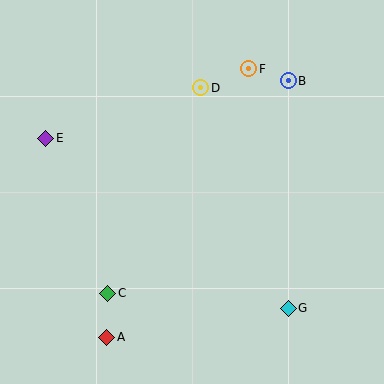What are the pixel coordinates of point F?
Point F is at (249, 69).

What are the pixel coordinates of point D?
Point D is at (201, 88).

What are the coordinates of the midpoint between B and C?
The midpoint between B and C is at (198, 187).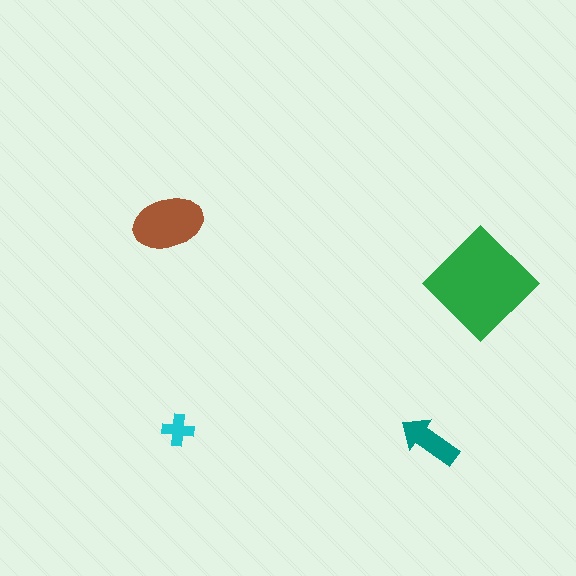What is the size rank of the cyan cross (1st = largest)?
4th.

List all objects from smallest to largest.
The cyan cross, the teal arrow, the brown ellipse, the green diamond.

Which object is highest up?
The brown ellipse is topmost.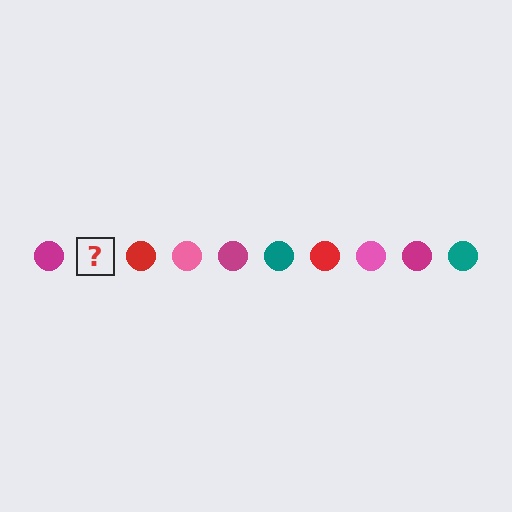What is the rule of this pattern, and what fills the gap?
The rule is that the pattern cycles through magenta, teal, red, pink circles. The gap should be filled with a teal circle.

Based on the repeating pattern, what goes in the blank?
The blank should be a teal circle.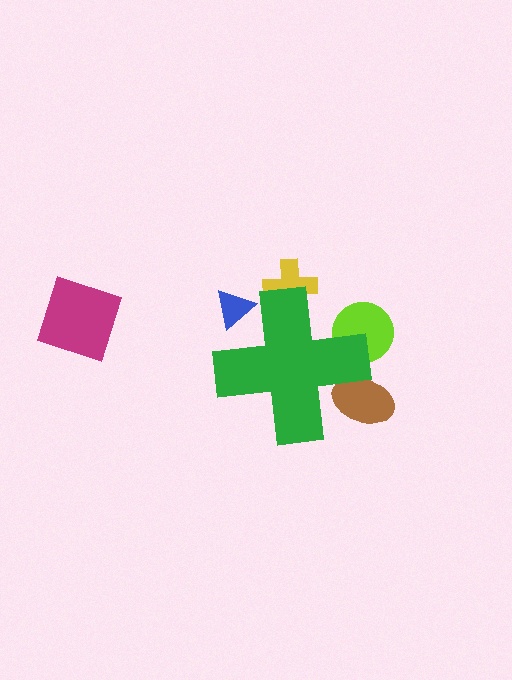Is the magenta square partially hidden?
No, the magenta square is fully visible.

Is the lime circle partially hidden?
Yes, the lime circle is partially hidden behind the green cross.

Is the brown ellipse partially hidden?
Yes, the brown ellipse is partially hidden behind the green cross.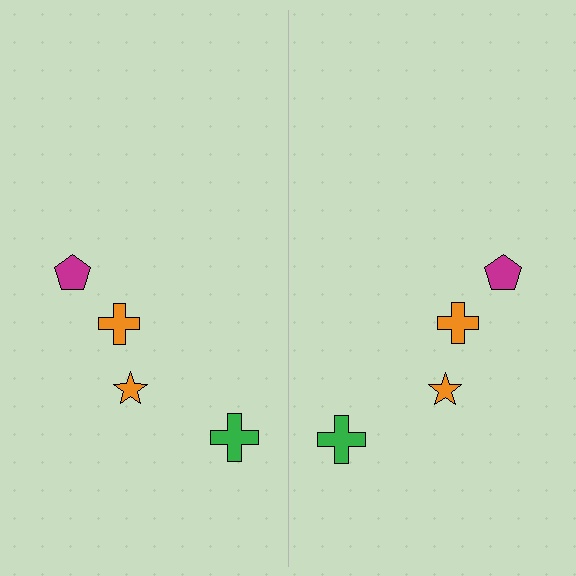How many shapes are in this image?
There are 8 shapes in this image.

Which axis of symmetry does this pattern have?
The pattern has a vertical axis of symmetry running through the center of the image.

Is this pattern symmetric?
Yes, this pattern has bilateral (reflection) symmetry.